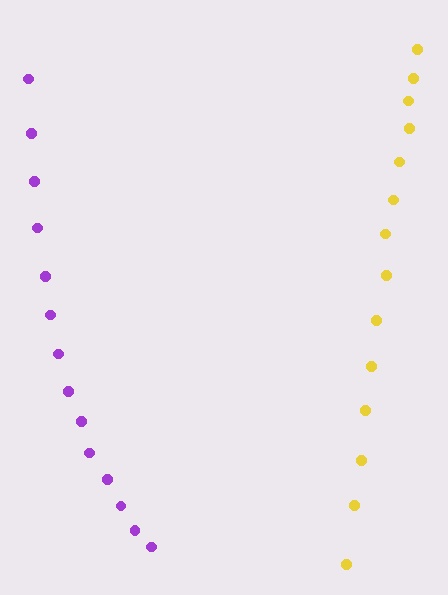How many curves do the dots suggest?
There are 2 distinct paths.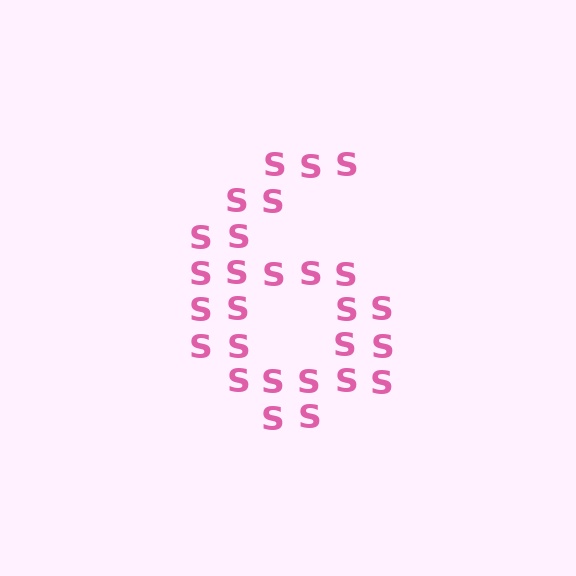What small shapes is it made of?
It is made of small letter S's.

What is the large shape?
The large shape is the digit 6.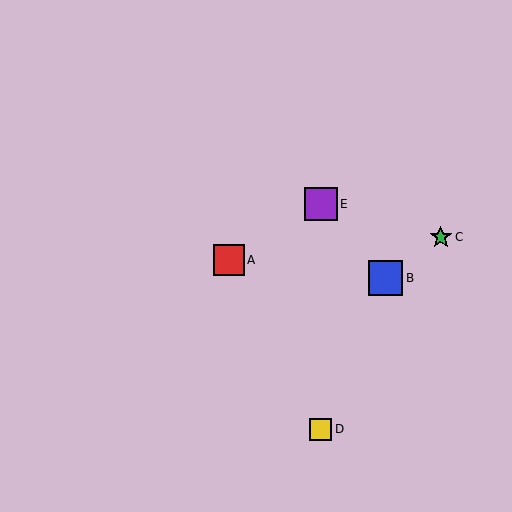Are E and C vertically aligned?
No, E is at x≈321 and C is at x≈441.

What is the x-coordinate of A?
Object A is at x≈229.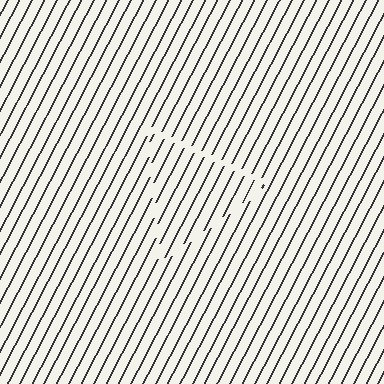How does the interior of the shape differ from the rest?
The interior of the shape contains the same grating, shifted by half a period — the contour is defined by the phase discontinuity where line-ends from the inner and outer gratings abut.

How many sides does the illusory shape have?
3 sides — the line-ends trace a triangle.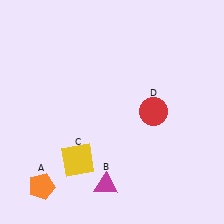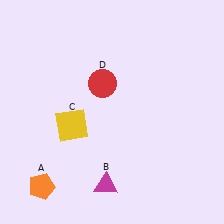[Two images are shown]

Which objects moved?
The objects that moved are: the yellow square (C), the red circle (D).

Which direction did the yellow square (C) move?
The yellow square (C) moved up.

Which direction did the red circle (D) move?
The red circle (D) moved left.